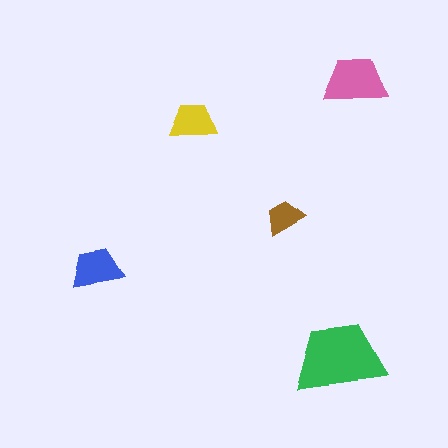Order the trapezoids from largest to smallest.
the green one, the pink one, the blue one, the yellow one, the brown one.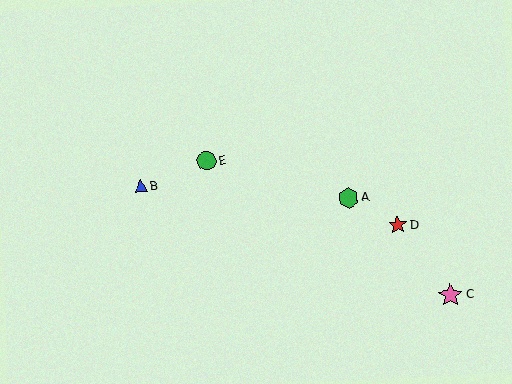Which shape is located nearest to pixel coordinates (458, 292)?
The pink star (labeled C) at (450, 295) is nearest to that location.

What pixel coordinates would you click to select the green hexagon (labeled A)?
Click at (348, 198) to select the green hexagon A.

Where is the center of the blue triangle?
The center of the blue triangle is at (141, 186).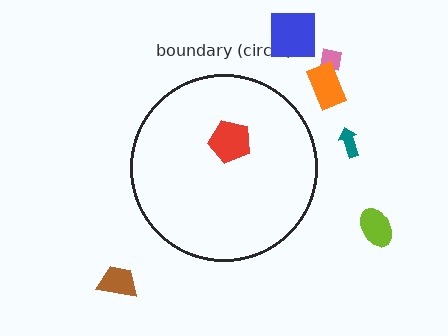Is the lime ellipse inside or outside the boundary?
Outside.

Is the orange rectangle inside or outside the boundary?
Outside.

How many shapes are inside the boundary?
1 inside, 6 outside.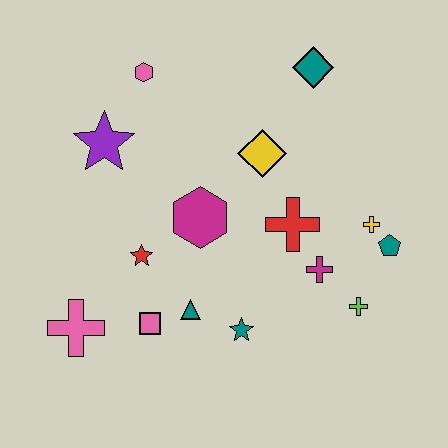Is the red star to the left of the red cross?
Yes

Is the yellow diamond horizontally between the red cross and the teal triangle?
Yes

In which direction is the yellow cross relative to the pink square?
The yellow cross is to the right of the pink square.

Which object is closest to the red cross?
The magenta cross is closest to the red cross.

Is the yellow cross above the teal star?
Yes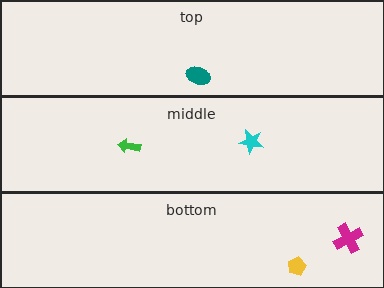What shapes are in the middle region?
The green arrow, the cyan star.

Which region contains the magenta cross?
The bottom region.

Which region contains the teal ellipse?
The top region.